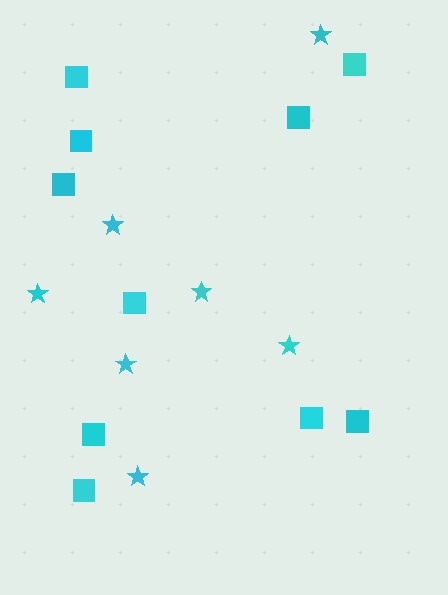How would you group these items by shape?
There are 2 groups: one group of stars (7) and one group of squares (10).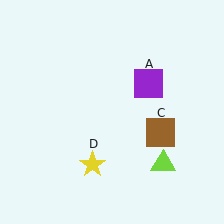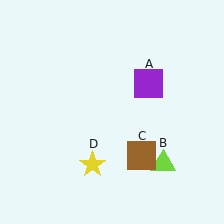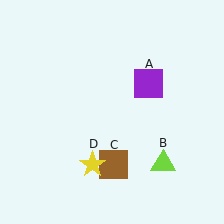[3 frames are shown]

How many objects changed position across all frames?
1 object changed position: brown square (object C).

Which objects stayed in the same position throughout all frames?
Purple square (object A) and lime triangle (object B) and yellow star (object D) remained stationary.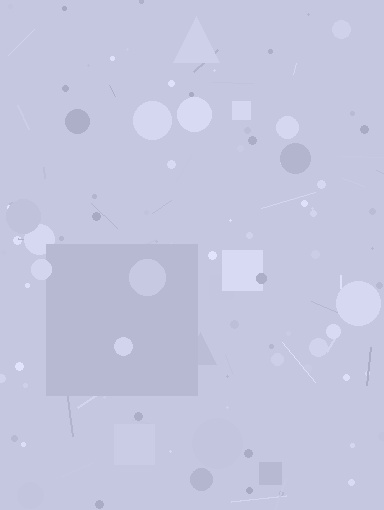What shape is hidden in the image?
A square is hidden in the image.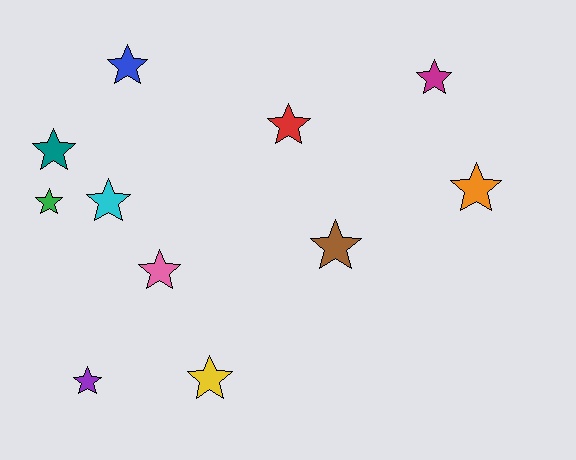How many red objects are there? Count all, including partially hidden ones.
There is 1 red object.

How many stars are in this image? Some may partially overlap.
There are 11 stars.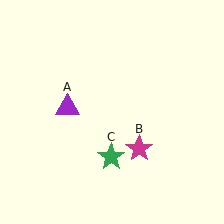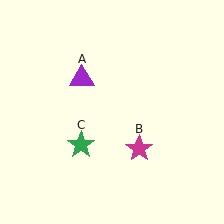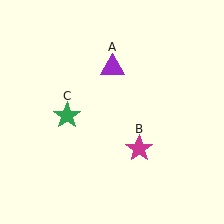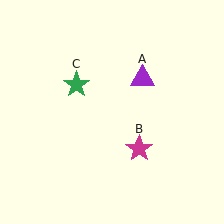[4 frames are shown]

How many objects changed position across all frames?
2 objects changed position: purple triangle (object A), green star (object C).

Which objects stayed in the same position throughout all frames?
Magenta star (object B) remained stationary.